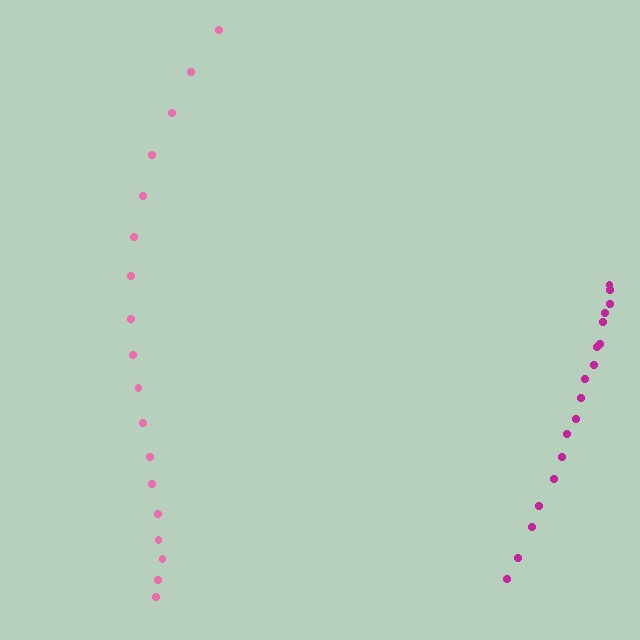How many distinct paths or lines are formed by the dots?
There are 2 distinct paths.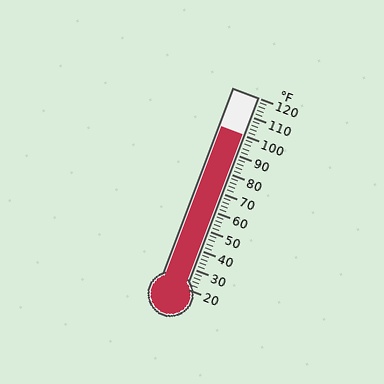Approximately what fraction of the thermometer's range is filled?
The thermometer is filled to approximately 80% of its range.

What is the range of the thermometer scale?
The thermometer scale ranges from 20°F to 120°F.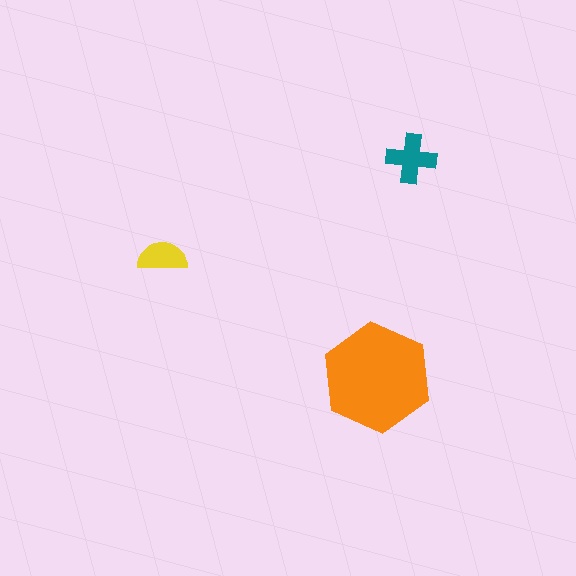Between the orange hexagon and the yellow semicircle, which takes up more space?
The orange hexagon.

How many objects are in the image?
There are 3 objects in the image.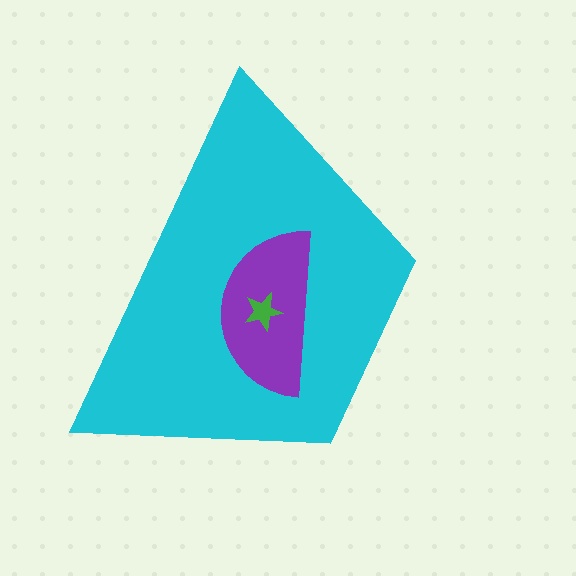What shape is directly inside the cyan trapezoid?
The purple semicircle.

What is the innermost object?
The green star.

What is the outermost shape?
The cyan trapezoid.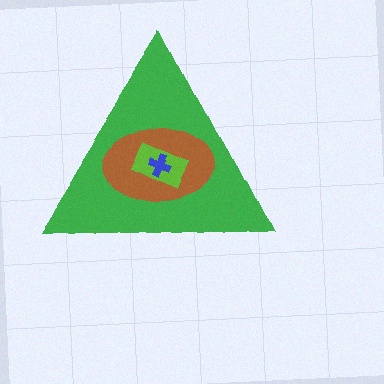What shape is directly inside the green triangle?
The brown ellipse.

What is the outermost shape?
The green triangle.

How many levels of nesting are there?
4.